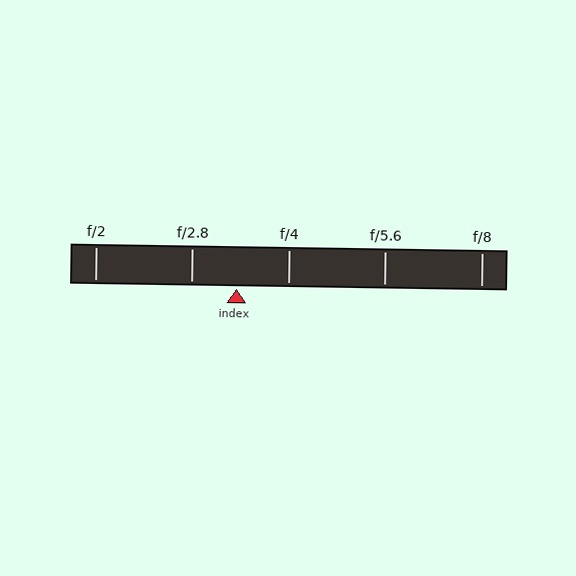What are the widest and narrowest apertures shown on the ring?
The widest aperture shown is f/2 and the narrowest is f/8.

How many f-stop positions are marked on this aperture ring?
There are 5 f-stop positions marked.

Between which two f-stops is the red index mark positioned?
The index mark is between f/2.8 and f/4.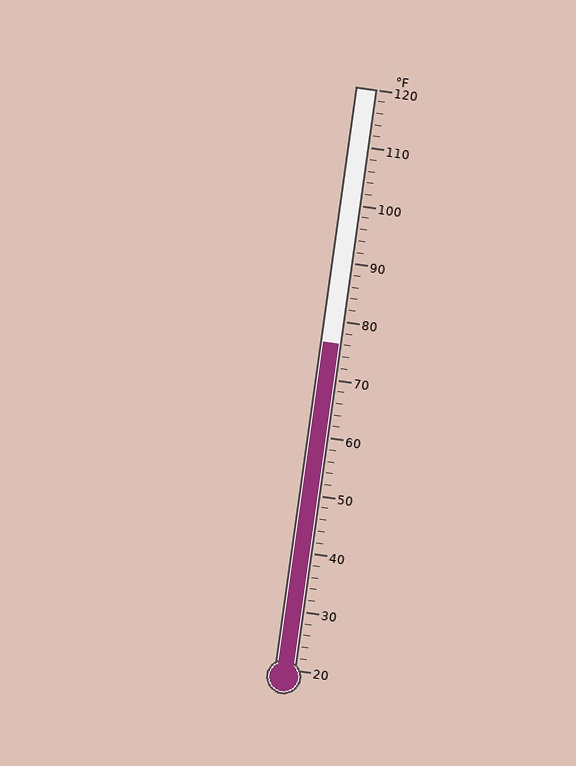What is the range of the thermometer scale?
The thermometer scale ranges from 20°F to 120°F.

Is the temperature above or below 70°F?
The temperature is above 70°F.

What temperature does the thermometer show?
The thermometer shows approximately 76°F.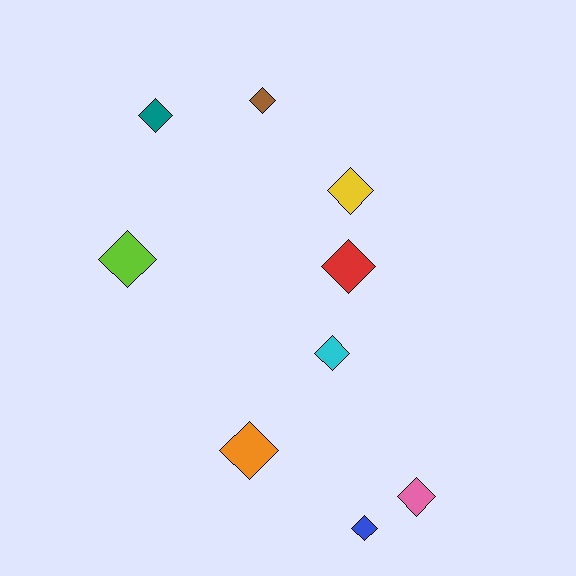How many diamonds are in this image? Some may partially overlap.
There are 9 diamonds.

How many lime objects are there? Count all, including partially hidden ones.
There is 1 lime object.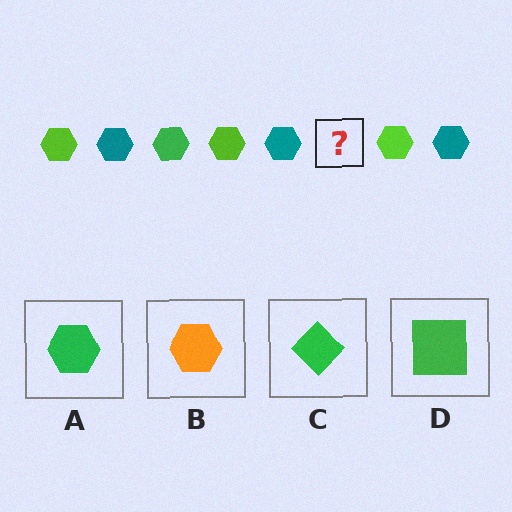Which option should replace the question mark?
Option A.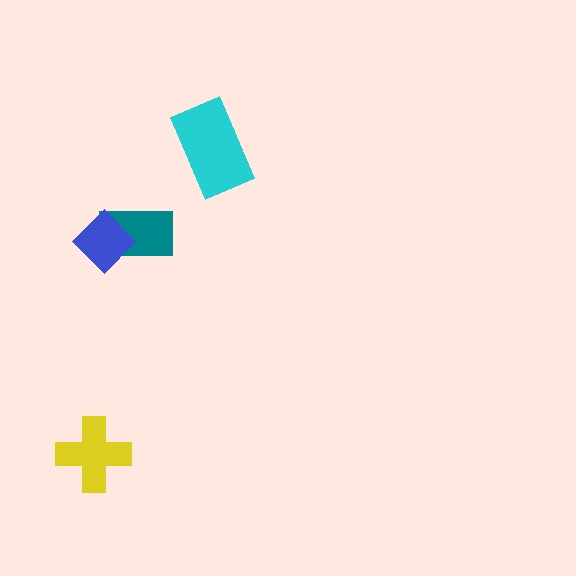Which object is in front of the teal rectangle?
The blue diamond is in front of the teal rectangle.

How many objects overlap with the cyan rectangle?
0 objects overlap with the cyan rectangle.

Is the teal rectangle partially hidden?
Yes, it is partially covered by another shape.